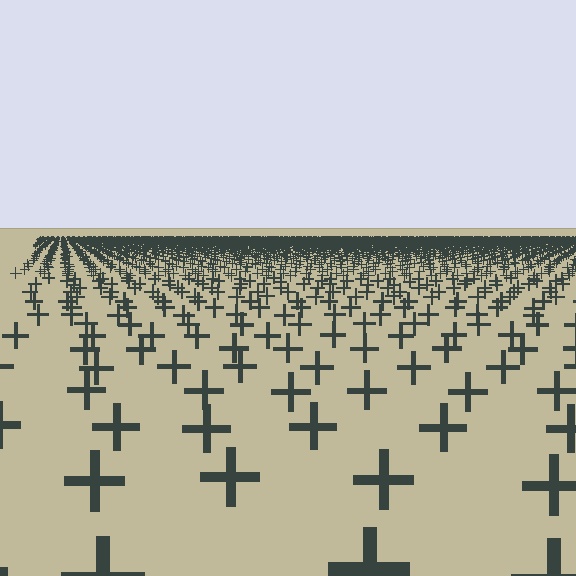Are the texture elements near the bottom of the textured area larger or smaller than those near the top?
Larger. Near the bottom, elements are closer to the viewer and appear at a bigger on-screen size.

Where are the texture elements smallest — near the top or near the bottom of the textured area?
Near the top.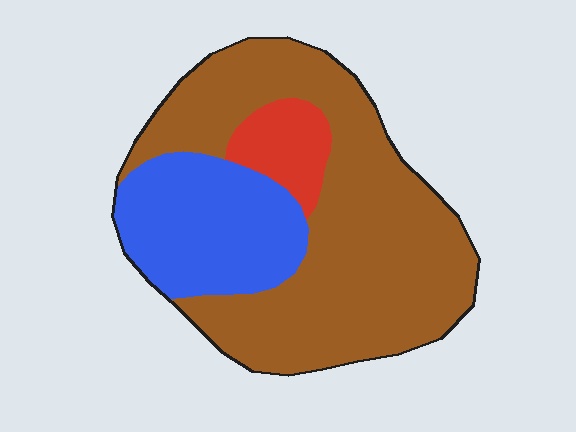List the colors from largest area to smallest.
From largest to smallest: brown, blue, red.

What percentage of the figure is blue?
Blue covers roughly 25% of the figure.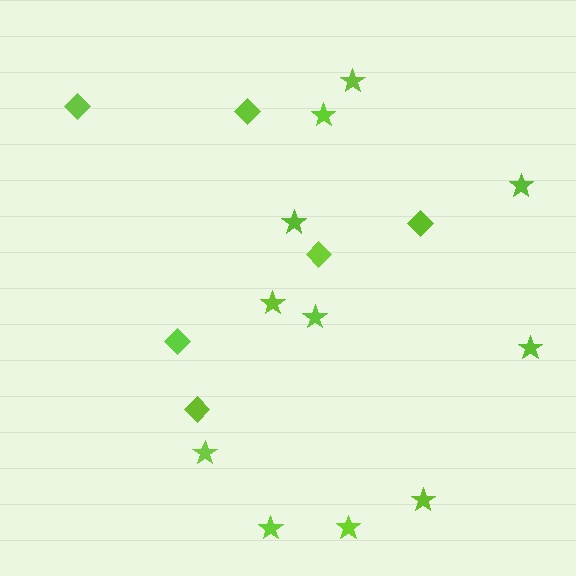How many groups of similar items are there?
There are 2 groups: one group of stars (11) and one group of diamonds (6).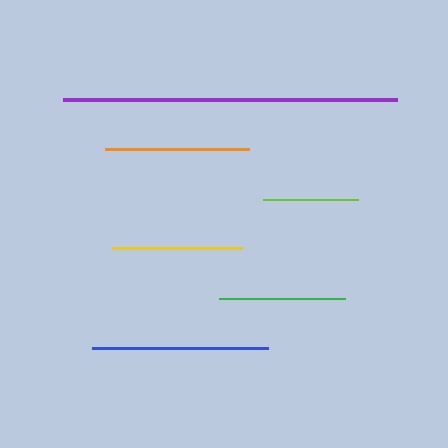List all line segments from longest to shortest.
From longest to shortest: purple, blue, orange, yellow, green, lime.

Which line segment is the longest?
The purple line is the longest at approximately 334 pixels.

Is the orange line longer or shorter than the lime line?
The orange line is longer than the lime line.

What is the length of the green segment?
The green segment is approximately 126 pixels long.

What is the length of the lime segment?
The lime segment is approximately 94 pixels long.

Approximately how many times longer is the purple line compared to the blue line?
The purple line is approximately 1.9 times the length of the blue line.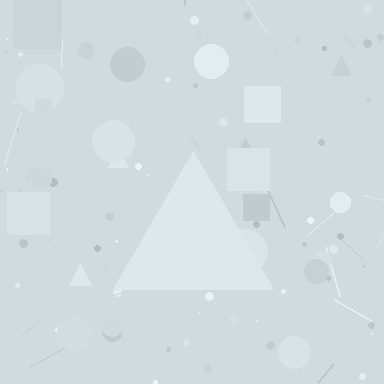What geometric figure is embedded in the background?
A triangle is embedded in the background.